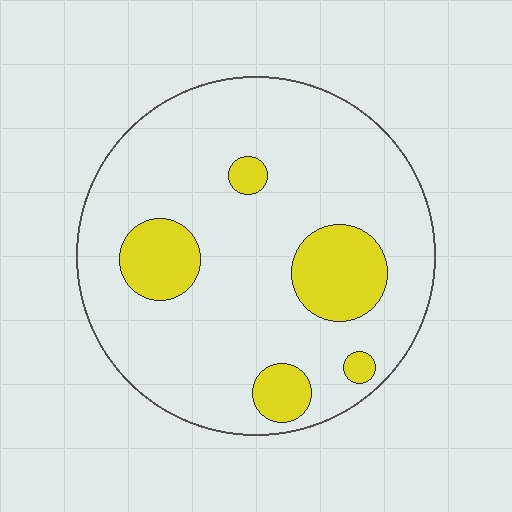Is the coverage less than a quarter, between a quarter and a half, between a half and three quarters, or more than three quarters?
Less than a quarter.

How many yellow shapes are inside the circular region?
5.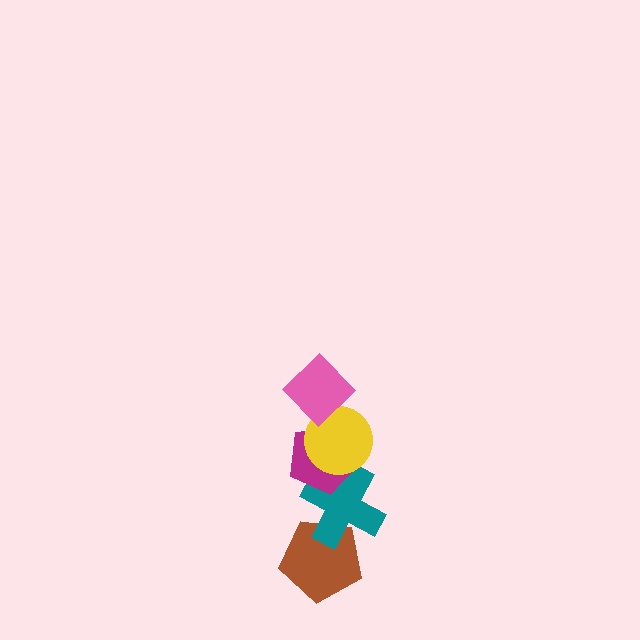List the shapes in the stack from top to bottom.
From top to bottom: the pink diamond, the yellow circle, the magenta pentagon, the teal cross, the brown pentagon.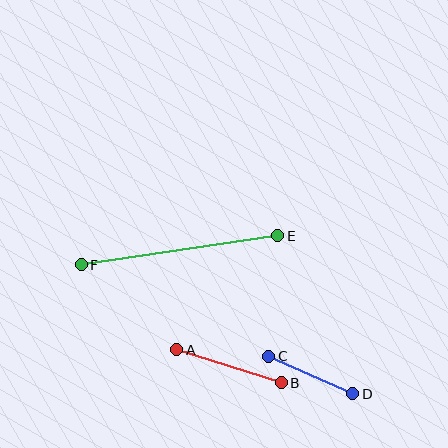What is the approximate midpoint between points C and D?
The midpoint is at approximately (311, 375) pixels.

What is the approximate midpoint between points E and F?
The midpoint is at approximately (179, 250) pixels.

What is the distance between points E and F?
The distance is approximately 199 pixels.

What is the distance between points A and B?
The distance is approximately 110 pixels.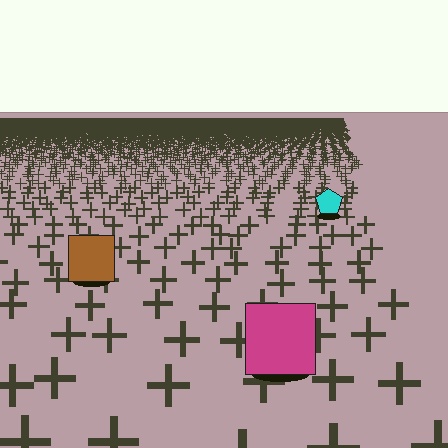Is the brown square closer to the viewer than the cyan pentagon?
Yes. The brown square is closer — you can tell from the texture gradient: the ground texture is coarser near it.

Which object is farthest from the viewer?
The cyan pentagon is farthest from the viewer. It appears smaller and the ground texture around it is denser.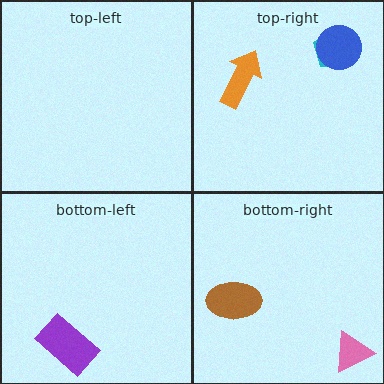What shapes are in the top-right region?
The cyan pentagon, the blue circle, the orange arrow.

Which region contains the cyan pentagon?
The top-right region.